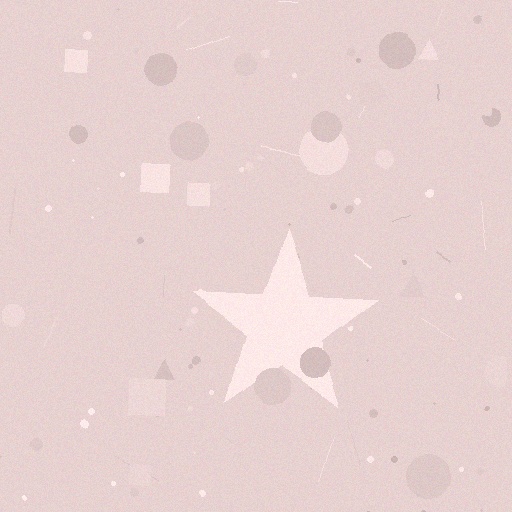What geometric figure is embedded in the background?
A star is embedded in the background.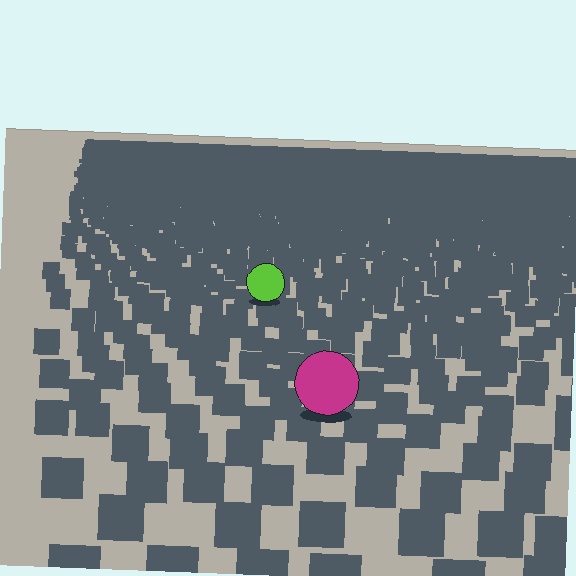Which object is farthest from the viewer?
The lime circle is farthest from the viewer. It appears smaller and the ground texture around it is denser.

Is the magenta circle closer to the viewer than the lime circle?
Yes. The magenta circle is closer — you can tell from the texture gradient: the ground texture is coarser near it.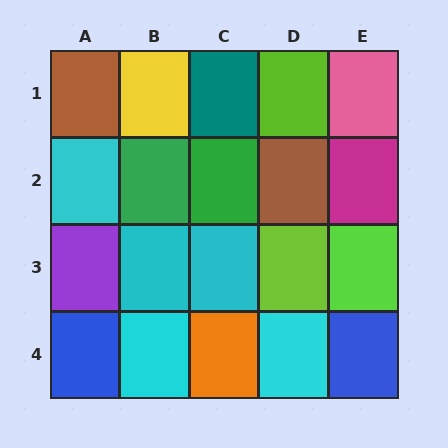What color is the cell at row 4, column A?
Blue.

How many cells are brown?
2 cells are brown.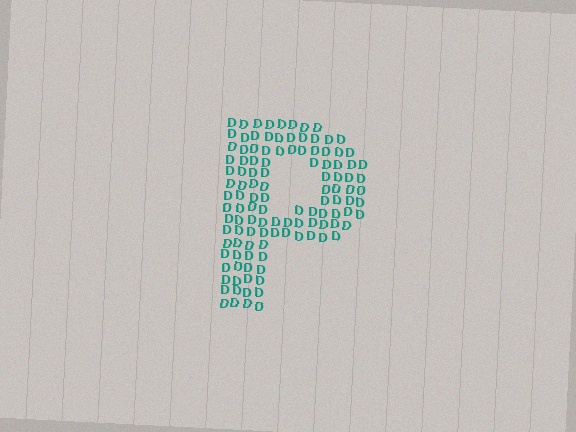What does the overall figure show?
The overall figure shows the letter P.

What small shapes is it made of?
It is made of small letter D's.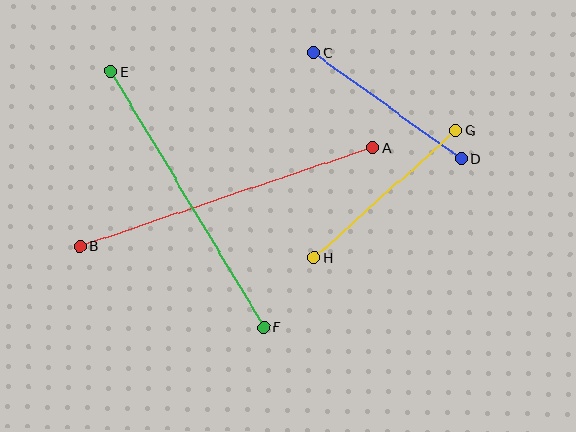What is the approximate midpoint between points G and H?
The midpoint is at approximately (385, 194) pixels.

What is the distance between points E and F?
The distance is approximately 298 pixels.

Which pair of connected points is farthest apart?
Points A and B are farthest apart.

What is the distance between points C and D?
The distance is approximately 181 pixels.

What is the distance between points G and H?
The distance is approximately 190 pixels.